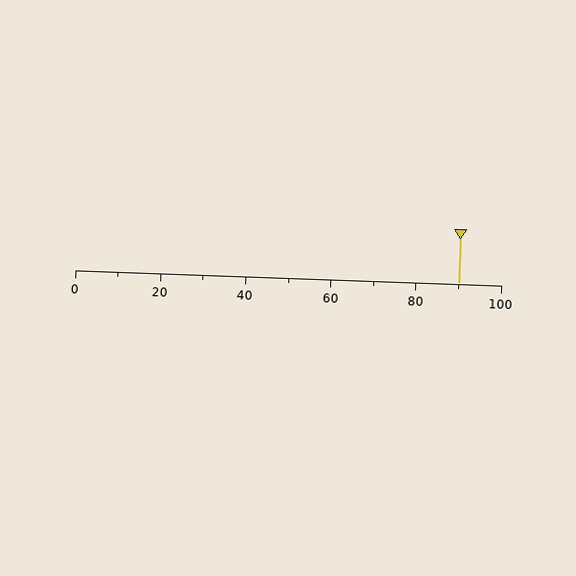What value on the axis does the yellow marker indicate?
The marker indicates approximately 90.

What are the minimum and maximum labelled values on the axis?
The axis runs from 0 to 100.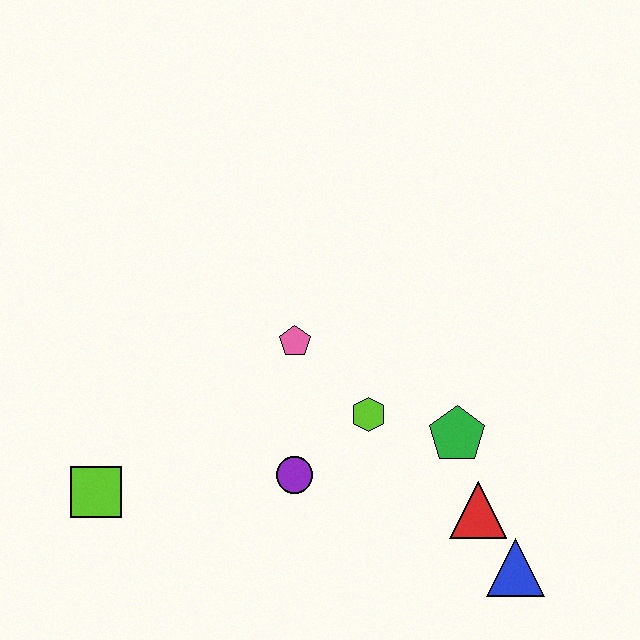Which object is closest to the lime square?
The purple circle is closest to the lime square.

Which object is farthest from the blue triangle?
The lime square is farthest from the blue triangle.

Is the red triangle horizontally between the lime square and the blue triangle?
Yes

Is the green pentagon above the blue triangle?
Yes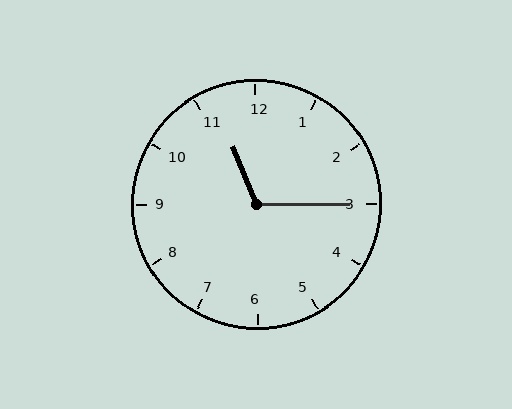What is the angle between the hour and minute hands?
Approximately 112 degrees.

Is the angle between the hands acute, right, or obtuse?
It is obtuse.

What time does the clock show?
11:15.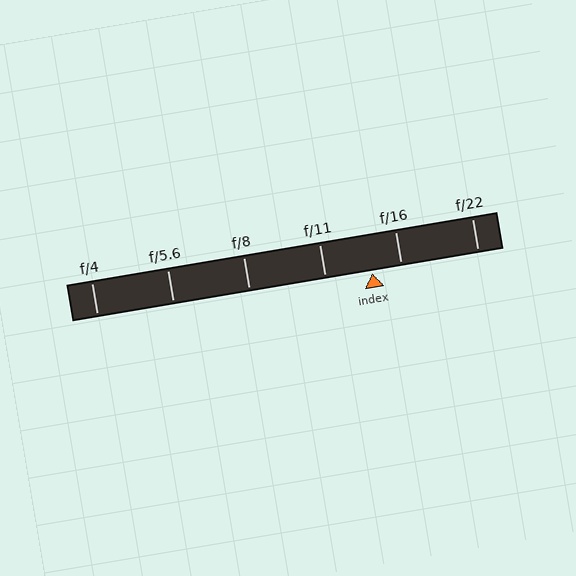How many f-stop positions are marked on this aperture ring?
There are 6 f-stop positions marked.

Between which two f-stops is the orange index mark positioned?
The index mark is between f/11 and f/16.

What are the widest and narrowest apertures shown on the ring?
The widest aperture shown is f/4 and the narrowest is f/22.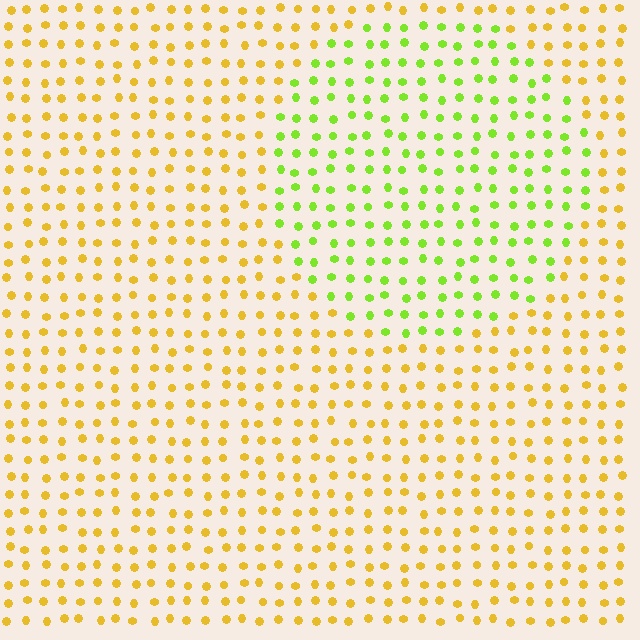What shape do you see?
I see a circle.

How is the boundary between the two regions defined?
The boundary is defined purely by a slight shift in hue (about 47 degrees). Spacing, size, and orientation are identical on both sides.